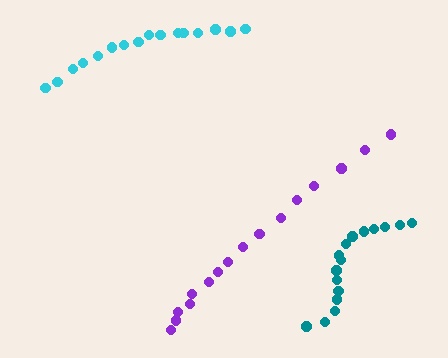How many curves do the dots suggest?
There are 3 distinct paths.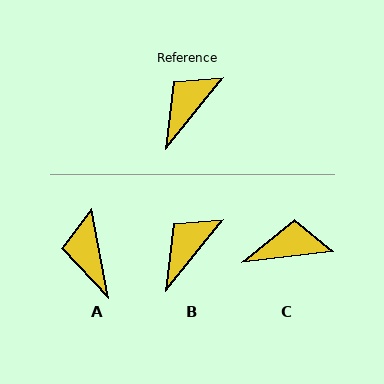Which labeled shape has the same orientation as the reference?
B.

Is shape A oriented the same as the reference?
No, it is off by about 49 degrees.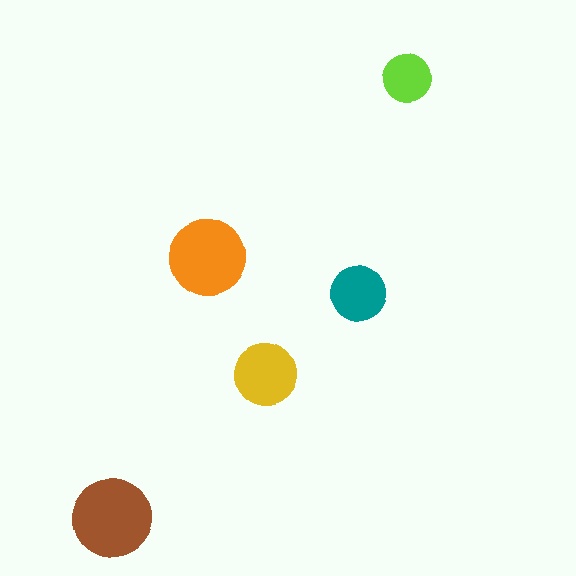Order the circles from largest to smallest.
the brown one, the orange one, the yellow one, the teal one, the lime one.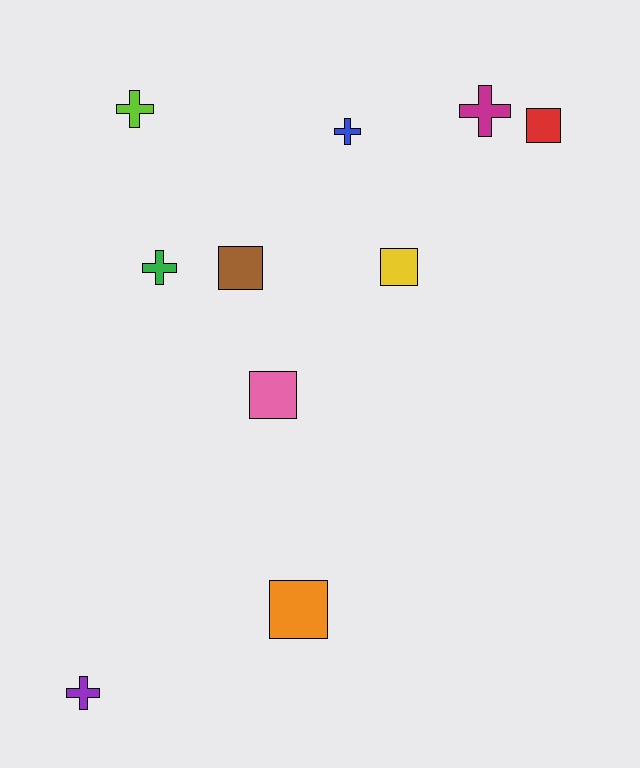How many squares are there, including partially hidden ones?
There are 5 squares.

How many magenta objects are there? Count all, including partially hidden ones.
There is 1 magenta object.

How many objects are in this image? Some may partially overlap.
There are 10 objects.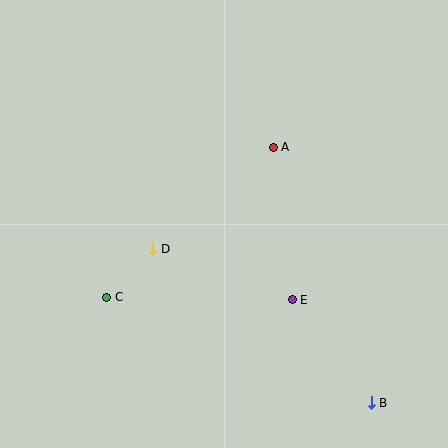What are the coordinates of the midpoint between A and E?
The midpoint between A and E is at (283, 223).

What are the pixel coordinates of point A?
Point A is at (273, 147).